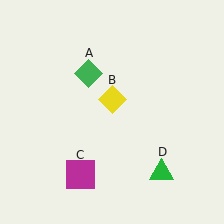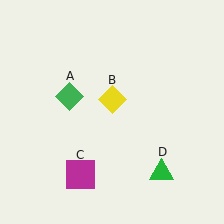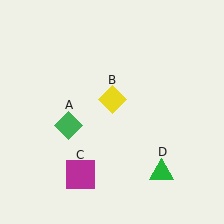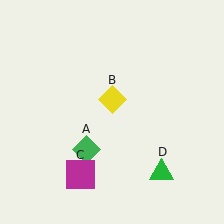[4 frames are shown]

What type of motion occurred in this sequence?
The green diamond (object A) rotated counterclockwise around the center of the scene.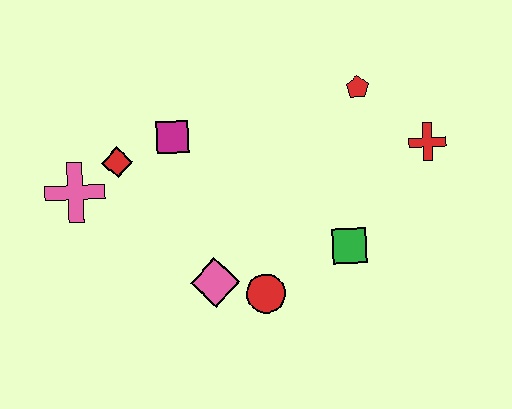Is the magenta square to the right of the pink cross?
Yes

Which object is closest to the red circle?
The pink diamond is closest to the red circle.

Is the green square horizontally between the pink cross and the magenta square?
No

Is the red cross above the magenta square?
No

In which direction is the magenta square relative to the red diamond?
The magenta square is to the right of the red diamond.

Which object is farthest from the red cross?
The pink cross is farthest from the red cross.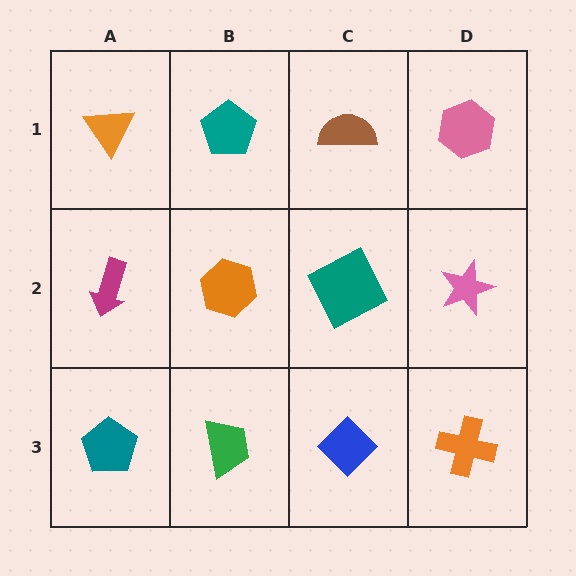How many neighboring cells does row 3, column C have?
3.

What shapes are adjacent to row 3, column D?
A pink star (row 2, column D), a blue diamond (row 3, column C).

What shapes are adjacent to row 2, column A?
An orange triangle (row 1, column A), a teal pentagon (row 3, column A), an orange hexagon (row 2, column B).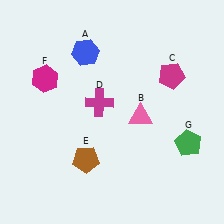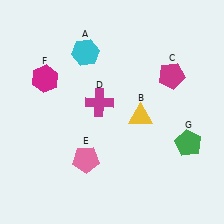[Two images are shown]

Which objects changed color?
A changed from blue to cyan. B changed from pink to yellow. E changed from brown to pink.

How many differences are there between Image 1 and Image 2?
There are 3 differences between the two images.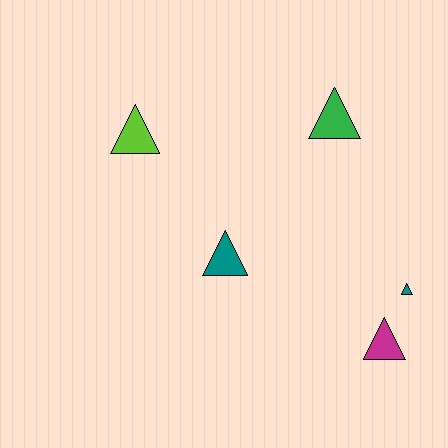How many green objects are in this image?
There is 1 green object.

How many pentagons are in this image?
There are no pentagons.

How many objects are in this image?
There are 5 objects.